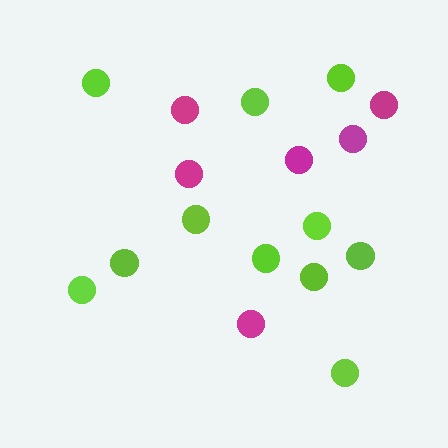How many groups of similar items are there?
There are 2 groups: one group of magenta circles (6) and one group of lime circles (11).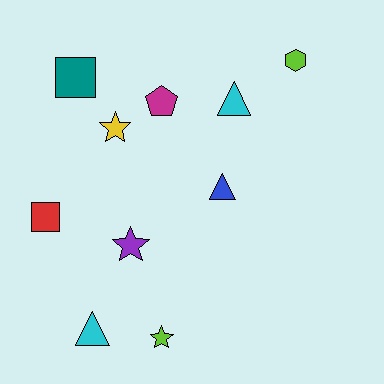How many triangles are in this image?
There are 3 triangles.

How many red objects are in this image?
There is 1 red object.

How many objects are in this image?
There are 10 objects.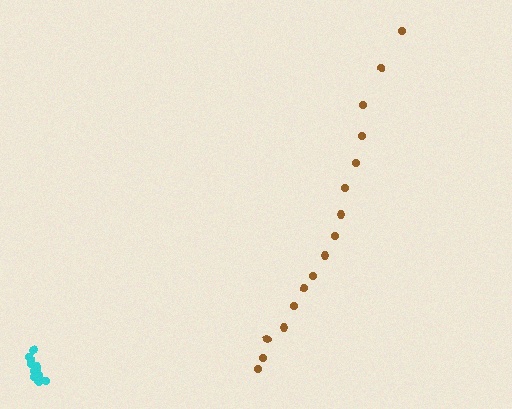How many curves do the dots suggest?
There are 2 distinct paths.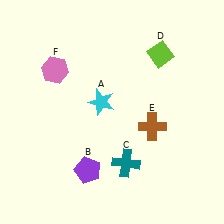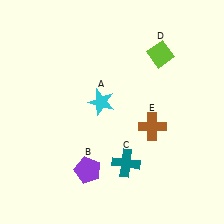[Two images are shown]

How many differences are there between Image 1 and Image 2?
There is 1 difference between the two images.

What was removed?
The pink hexagon (F) was removed in Image 2.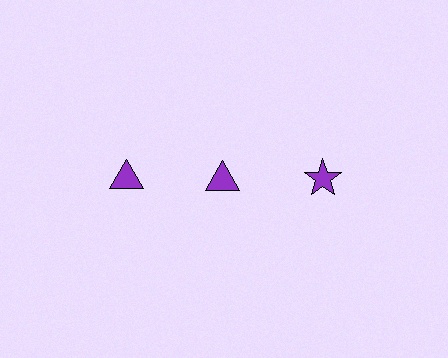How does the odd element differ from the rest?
It has a different shape: star instead of triangle.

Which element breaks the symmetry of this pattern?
The purple star in the top row, center column breaks the symmetry. All other shapes are purple triangles.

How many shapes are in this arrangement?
There are 3 shapes arranged in a grid pattern.